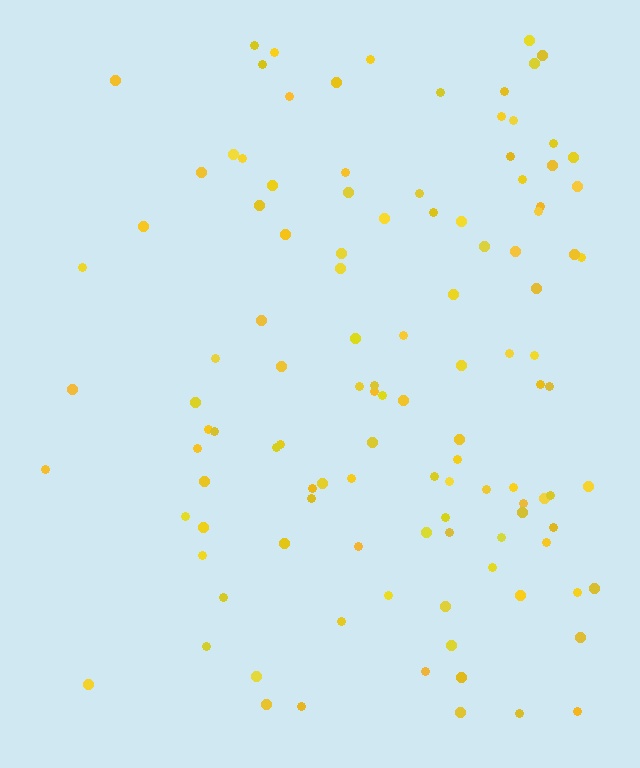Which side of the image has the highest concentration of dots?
The right.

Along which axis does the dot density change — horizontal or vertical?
Horizontal.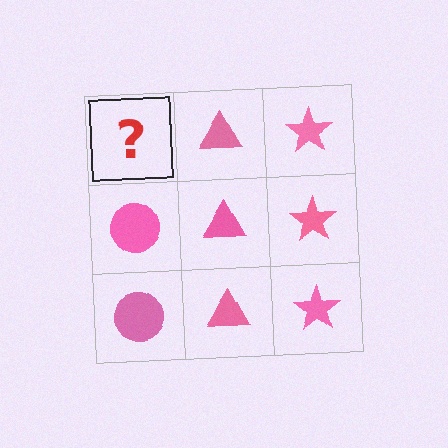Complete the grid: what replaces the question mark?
The question mark should be replaced with a pink circle.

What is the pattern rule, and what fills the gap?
The rule is that each column has a consistent shape. The gap should be filled with a pink circle.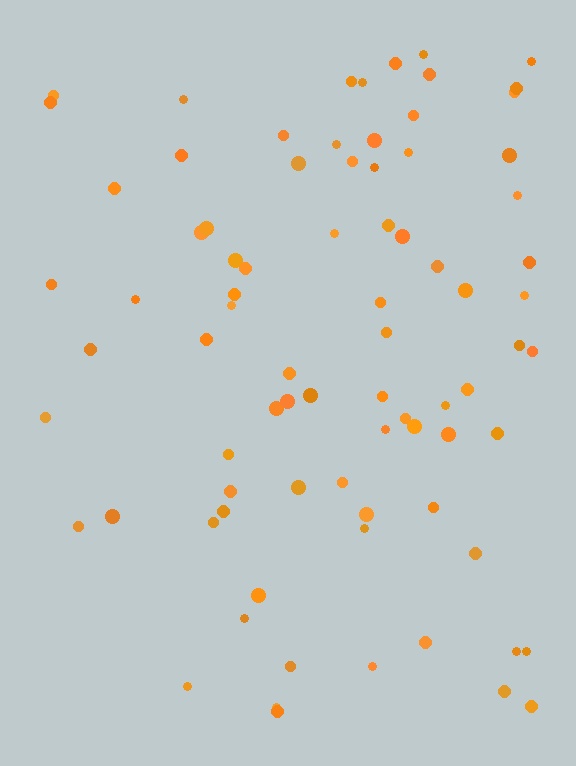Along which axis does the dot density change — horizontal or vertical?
Horizontal.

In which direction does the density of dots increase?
From left to right, with the right side densest.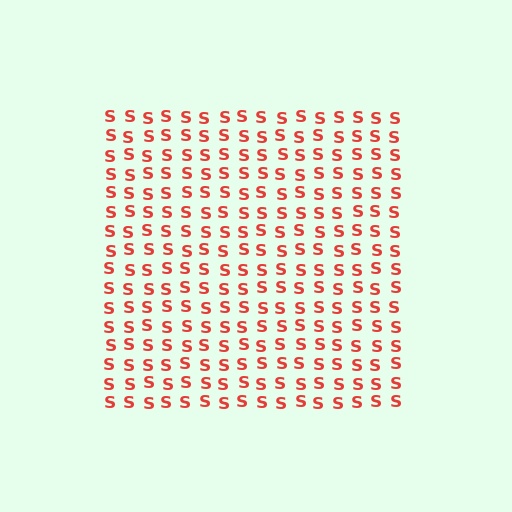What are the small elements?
The small elements are letter S's.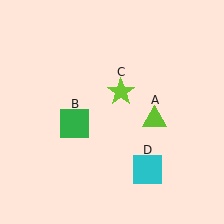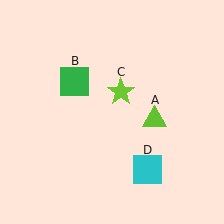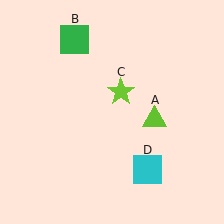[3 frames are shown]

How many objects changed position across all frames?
1 object changed position: green square (object B).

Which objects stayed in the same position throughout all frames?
Lime triangle (object A) and lime star (object C) and cyan square (object D) remained stationary.